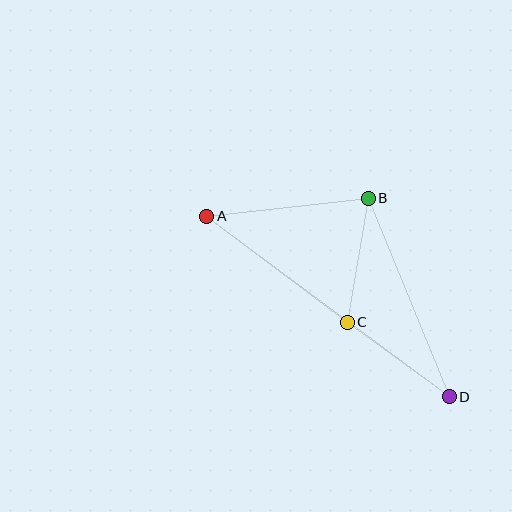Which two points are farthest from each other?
Points A and D are farthest from each other.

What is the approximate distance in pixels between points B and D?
The distance between B and D is approximately 215 pixels.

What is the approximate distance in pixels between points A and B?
The distance between A and B is approximately 163 pixels.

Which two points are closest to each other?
Points B and C are closest to each other.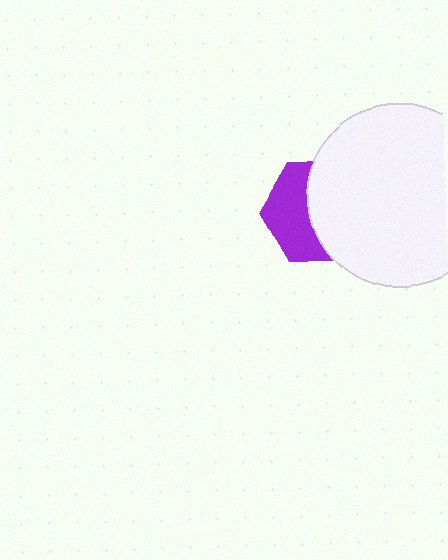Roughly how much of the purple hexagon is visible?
About half of it is visible (roughly 46%).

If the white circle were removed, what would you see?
You would see the complete purple hexagon.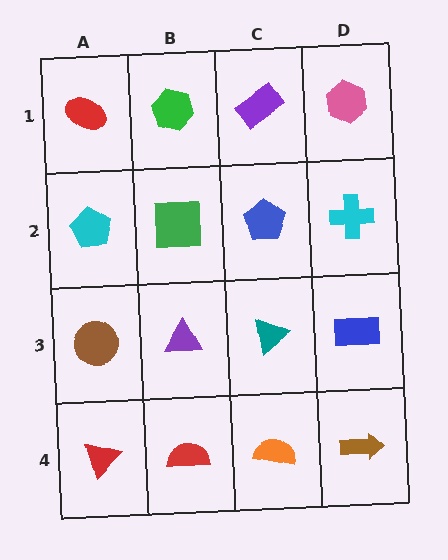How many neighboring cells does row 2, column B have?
4.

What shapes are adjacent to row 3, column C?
A blue pentagon (row 2, column C), an orange semicircle (row 4, column C), a purple triangle (row 3, column B), a blue rectangle (row 3, column D).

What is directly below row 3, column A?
A red triangle.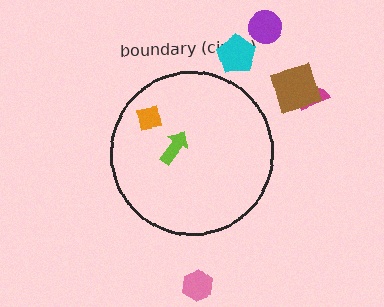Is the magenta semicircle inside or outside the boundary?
Outside.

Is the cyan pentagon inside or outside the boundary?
Outside.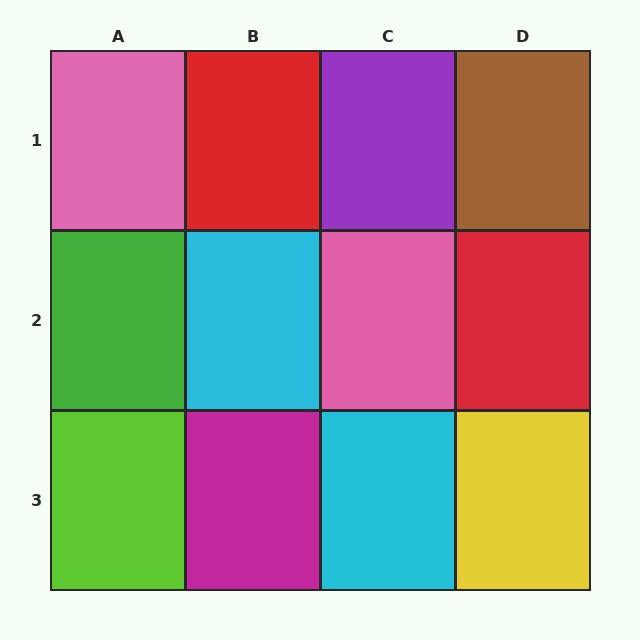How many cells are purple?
1 cell is purple.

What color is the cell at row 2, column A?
Green.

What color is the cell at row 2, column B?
Cyan.